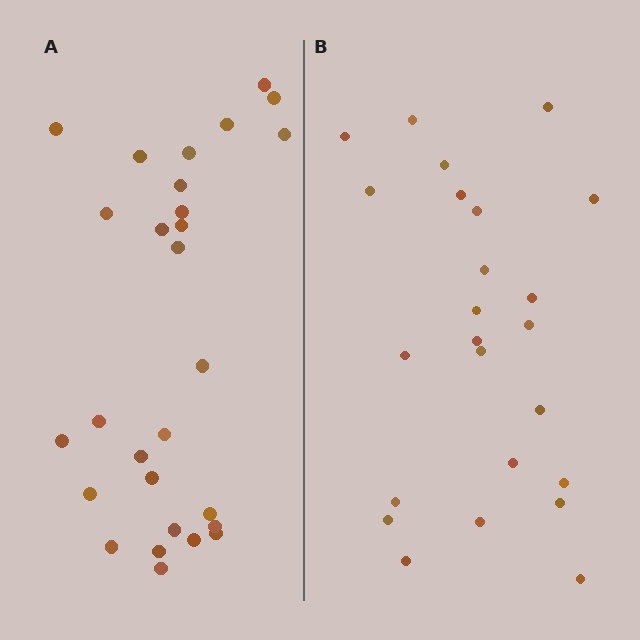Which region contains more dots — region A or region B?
Region A (the left region) has more dots.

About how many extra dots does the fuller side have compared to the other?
Region A has about 4 more dots than region B.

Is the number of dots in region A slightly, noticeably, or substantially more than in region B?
Region A has only slightly more — the two regions are fairly close. The ratio is roughly 1.2 to 1.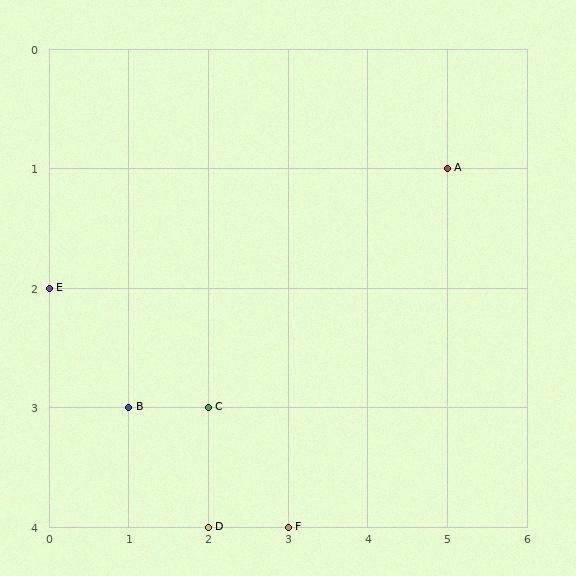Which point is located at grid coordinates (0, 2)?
Point E is at (0, 2).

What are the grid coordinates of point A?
Point A is at grid coordinates (5, 1).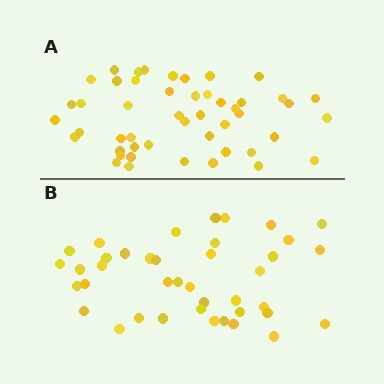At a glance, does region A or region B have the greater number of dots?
Region A (the top region) has more dots.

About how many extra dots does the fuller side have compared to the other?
Region A has roughly 8 or so more dots than region B.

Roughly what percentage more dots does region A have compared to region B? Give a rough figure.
About 20% more.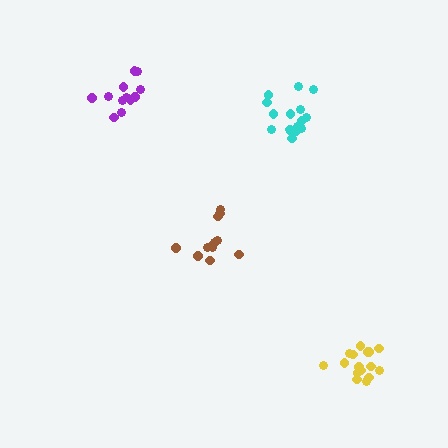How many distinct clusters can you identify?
There are 4 distinct clusters.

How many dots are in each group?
Group 1: 17 dots, Group 2: 12 dots, Group 3: 16 dots, Group 4: 12 dots (57 total).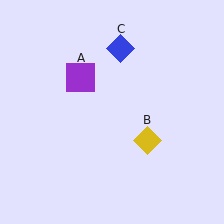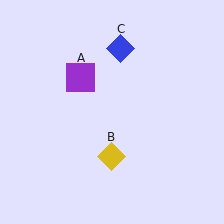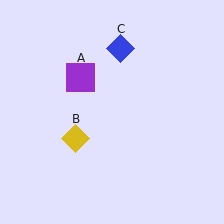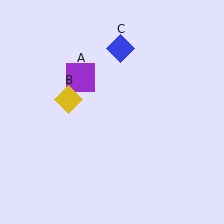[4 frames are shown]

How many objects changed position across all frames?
1 object changed position: yellow diamond (object B).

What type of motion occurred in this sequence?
The yellow diamond (object B) rotated clockwise around the center of the scene.